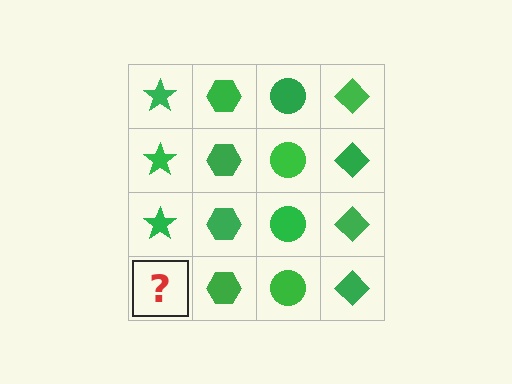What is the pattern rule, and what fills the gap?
The rule is that each column has a consistent shape. The gap should be filled with a green star.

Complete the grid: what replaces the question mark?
The question mark should be replaced with a green star.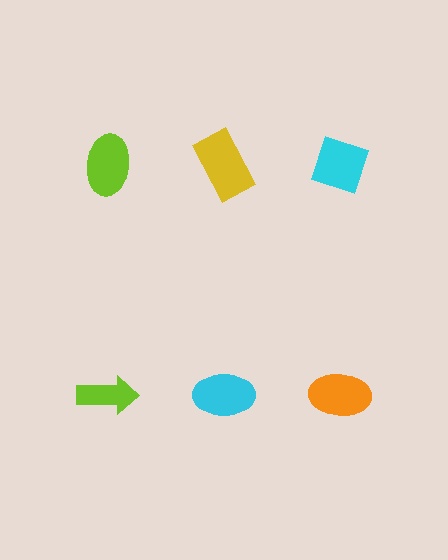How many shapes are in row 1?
3 shapes.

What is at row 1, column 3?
A cyan diamond.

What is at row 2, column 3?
An orange ellipse.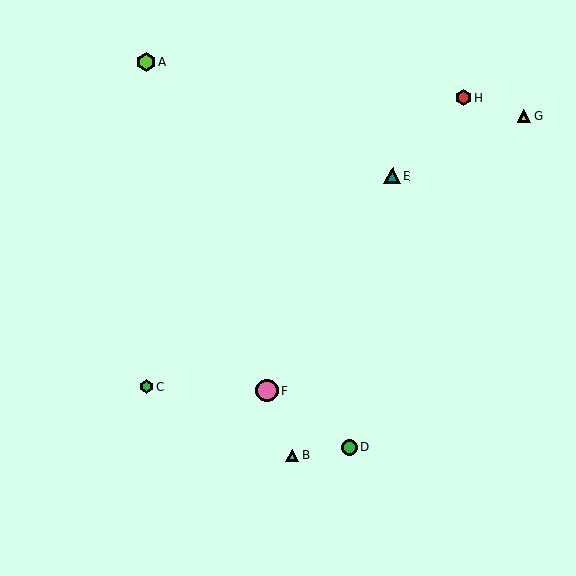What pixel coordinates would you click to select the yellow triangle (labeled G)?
Click at (524, 116) to select the yellow triangle G.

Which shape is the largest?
The pink circle (labeled F) is the largest.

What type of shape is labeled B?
Shape B is a cyan triangle.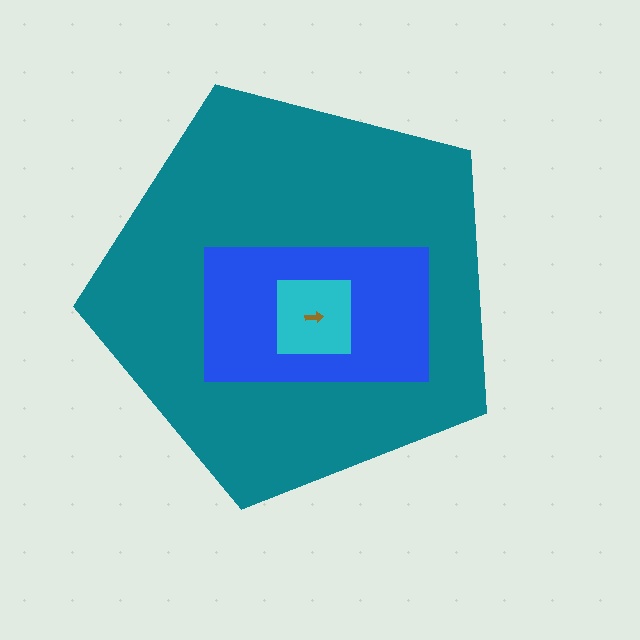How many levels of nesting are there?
4.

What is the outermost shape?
The teal pentagon.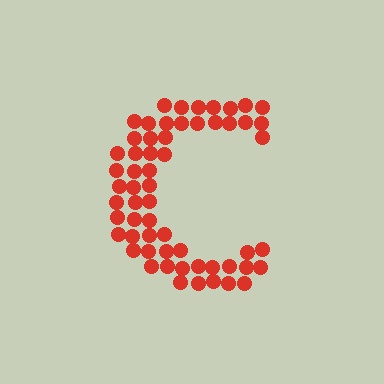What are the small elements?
The small elements are circles.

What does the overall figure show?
The overall figure shows the letter C.